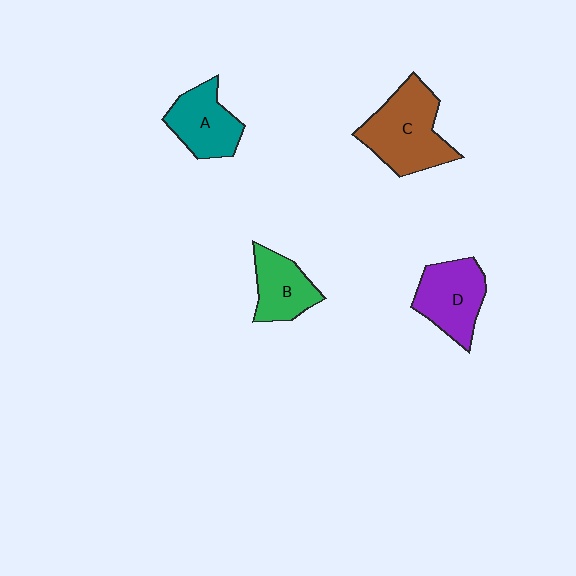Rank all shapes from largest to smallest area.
From largest to smallest: C (brown), D (purple), A (teal), B (green).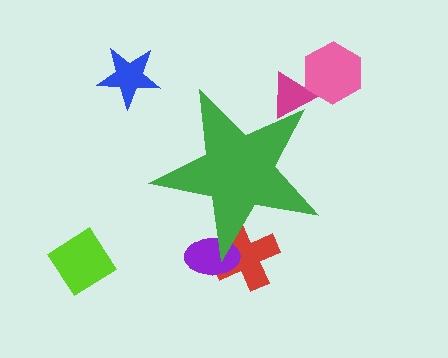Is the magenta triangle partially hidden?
Yes, the magenta triangle is partially hidden behind the green star.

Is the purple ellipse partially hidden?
Yes, the purple ellipse is partially hidden behind the green star.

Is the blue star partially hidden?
No, the blue star is fully visible.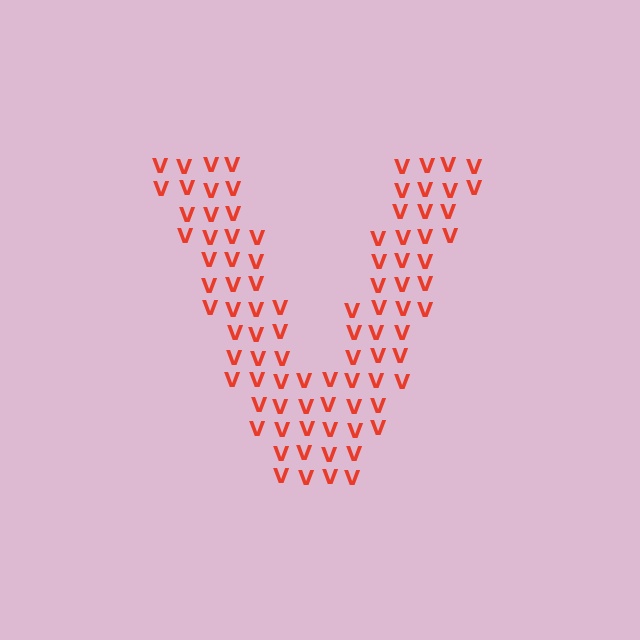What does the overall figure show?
The overall figure shows the letter V.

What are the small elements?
The small elements are letter V's.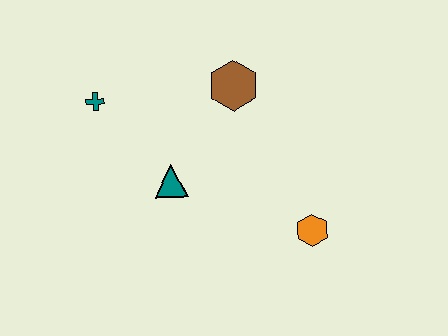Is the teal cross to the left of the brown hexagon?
Yes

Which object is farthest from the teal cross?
The orange hexagon is farthest from the teal cross.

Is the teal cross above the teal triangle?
Yes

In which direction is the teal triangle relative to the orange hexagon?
The teal triangle is to the left of the orange hexagon.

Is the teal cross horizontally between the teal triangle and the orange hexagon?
No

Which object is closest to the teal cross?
The teal triangle is closest to the teal cross.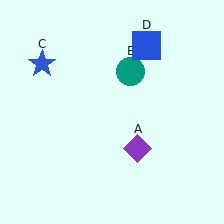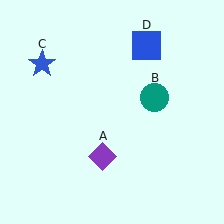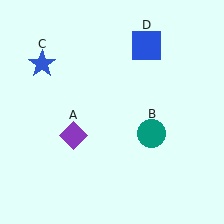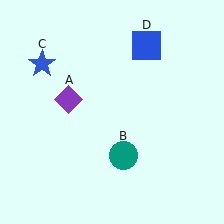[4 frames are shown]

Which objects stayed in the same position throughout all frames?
Blue star (object C) and blue square (object D) remained stationary.